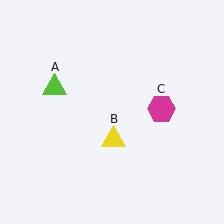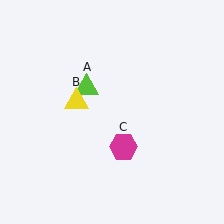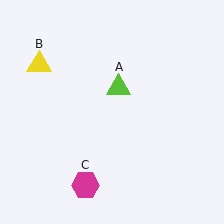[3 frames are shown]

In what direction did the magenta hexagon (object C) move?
The magenta hexagon (object C) moved down and to the left.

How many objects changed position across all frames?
3 objects changed position: lime triangle (object A), yellow triangle (object B), magenta hexagon (object C).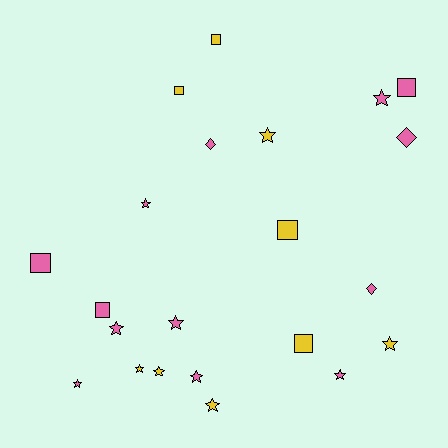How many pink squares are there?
There are 3 pink squares.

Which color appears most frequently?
Pink, with 13 objects.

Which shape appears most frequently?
Star, with 12 objects.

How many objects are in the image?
There are 22 objects.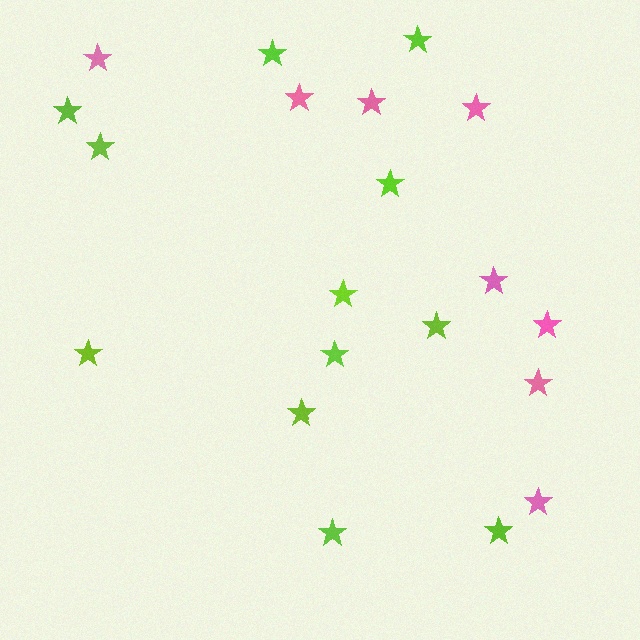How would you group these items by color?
There are 2 groups: one group of lime stars (12) and one group of pink stars (8).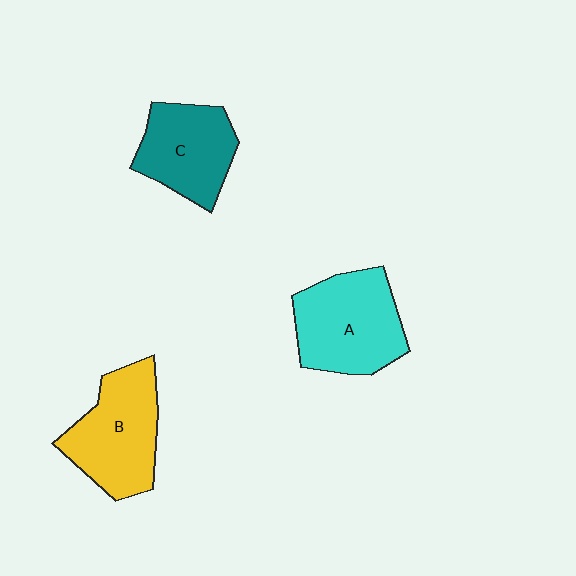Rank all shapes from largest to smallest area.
From largest to smallest: A (cyan), B (yellow), C (teal).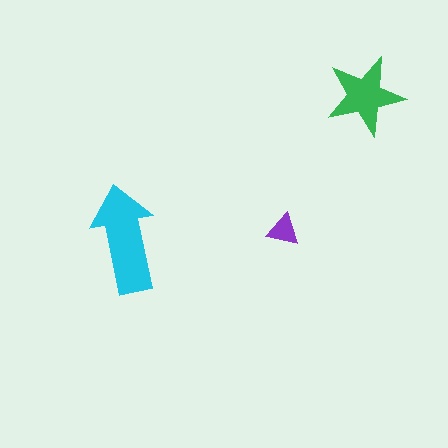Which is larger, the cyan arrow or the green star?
The cyan arrow.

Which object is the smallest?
The purple triangle.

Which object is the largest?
The cyan arrow.